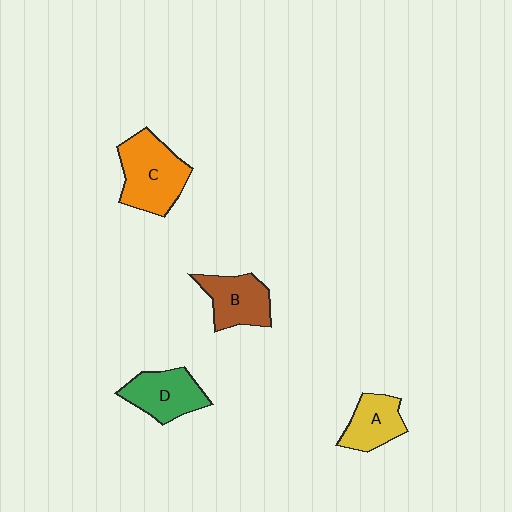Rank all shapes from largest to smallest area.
From largest to smallest: C (orange), D (green), B (brown), A (yellow).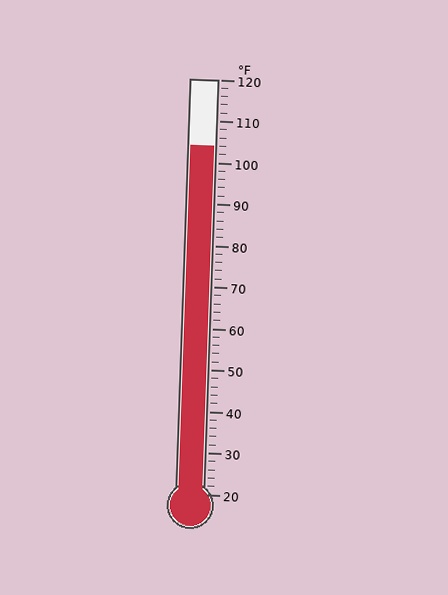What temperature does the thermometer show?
The thermometer shows approximately 104°F.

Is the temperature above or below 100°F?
The temperature is above 100°F.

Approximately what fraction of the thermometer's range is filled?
The thermometer is filled to approximately 85% of its range.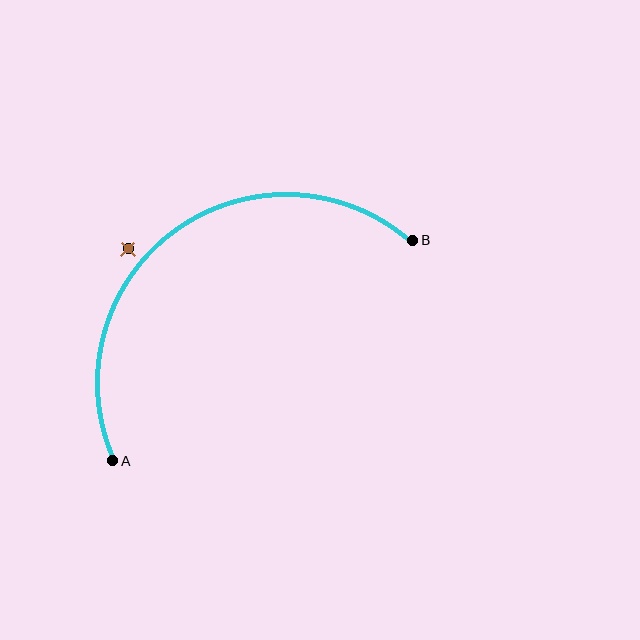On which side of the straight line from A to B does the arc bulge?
The arc bulges above and to the left of the straight line connecting A and B.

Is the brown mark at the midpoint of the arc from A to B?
No — the brown mark does not lie on the arc at all. It sits slightly outside the curve.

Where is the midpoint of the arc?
The arc midpoint is the point on the curve farthest from the straight line joining A and B. It sits above and to the left of that line.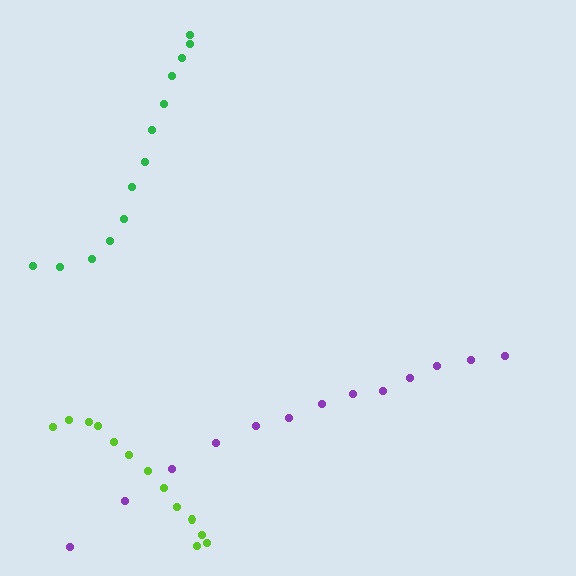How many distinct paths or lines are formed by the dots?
There are 3 distinct paths.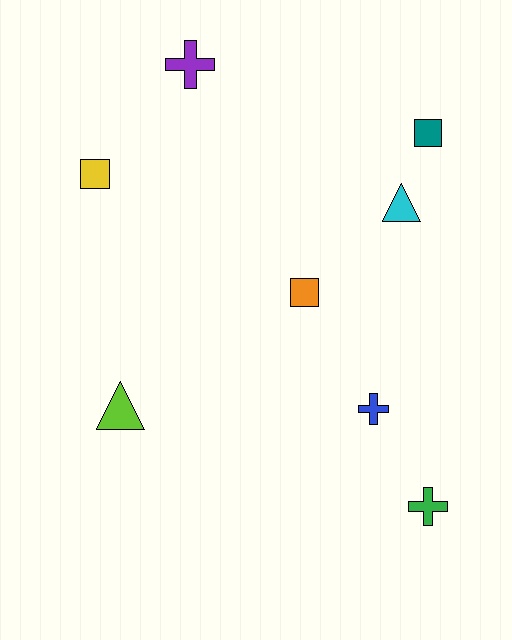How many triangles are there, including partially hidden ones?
There are 2 triangles.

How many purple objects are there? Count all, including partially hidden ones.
There is 1 purple object.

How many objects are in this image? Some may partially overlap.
There are 8 objects.